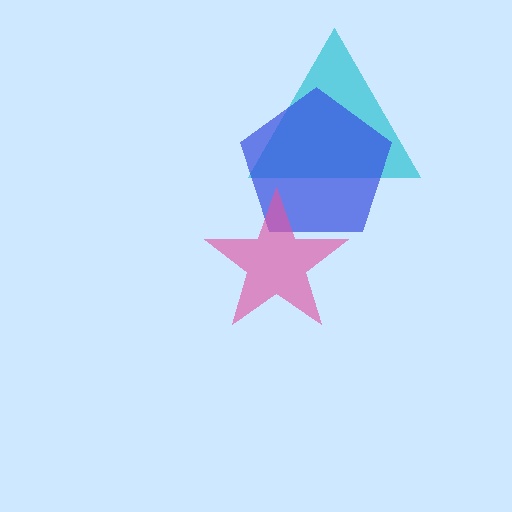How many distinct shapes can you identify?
There are 3 distinct shapes: a cyan triangle, a blue pentagon, a pink star.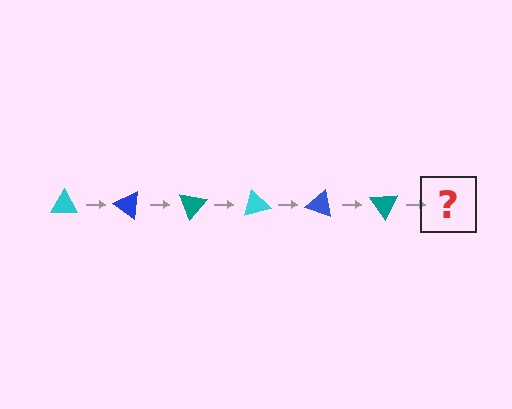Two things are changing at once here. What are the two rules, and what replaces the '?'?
The two rules are that it rotates 35 degrees each step and the color cycles through cyan, blue, and teal. The '?' should be a cyan triangle, rotated 210 degrees from the start.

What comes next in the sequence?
The next element should be a cyan triangle, rotated 210 degrees from the start.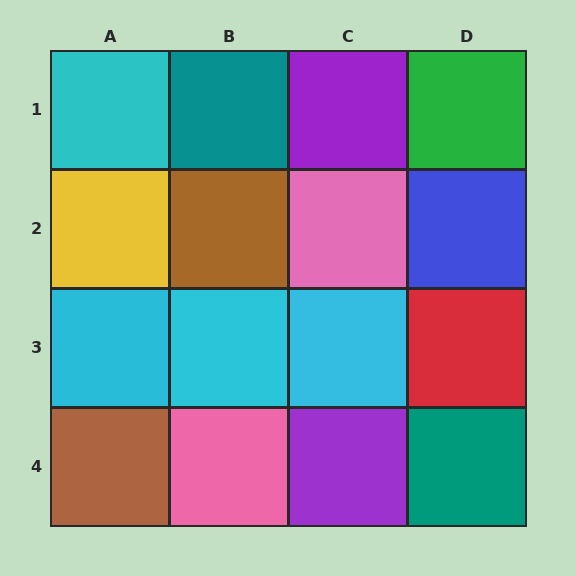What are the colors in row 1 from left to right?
Cyan, teal, purple, green.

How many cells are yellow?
1 cell is yellow.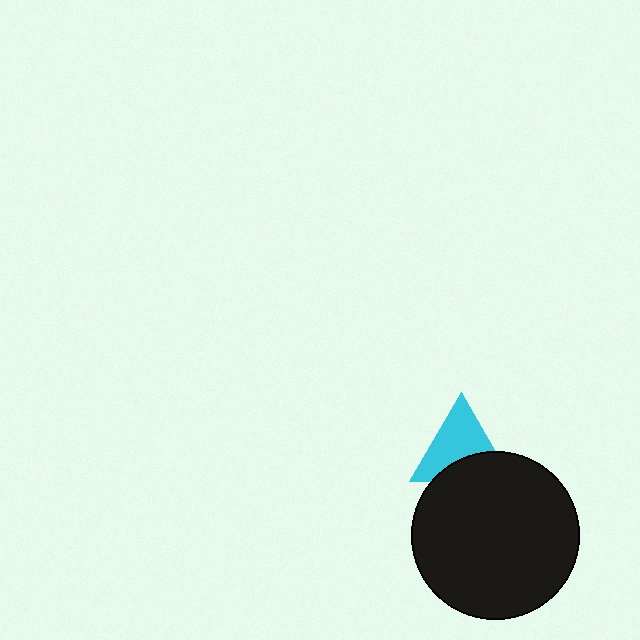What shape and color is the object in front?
The object in front is a black circle.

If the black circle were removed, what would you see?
You would see the complete cyan triangle.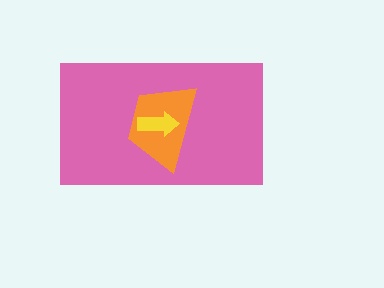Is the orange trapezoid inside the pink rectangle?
Yes.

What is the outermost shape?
The pink rectangle.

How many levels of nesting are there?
3.